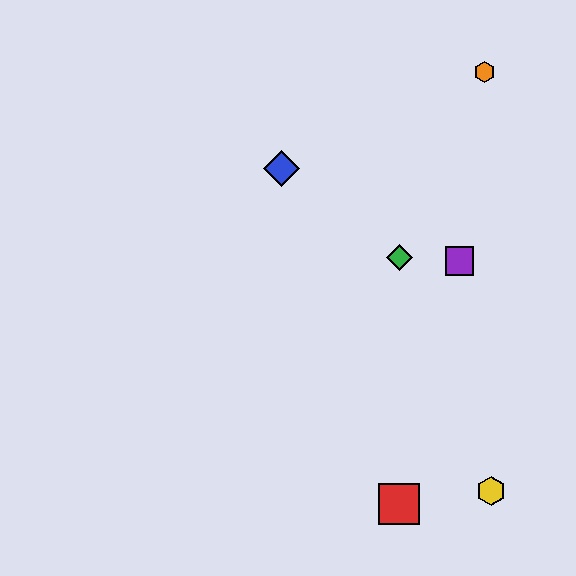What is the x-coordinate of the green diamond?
The green diamond is at x≈399.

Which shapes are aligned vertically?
The red square, the green diamond are aligned vertically.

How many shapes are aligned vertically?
2 shapes (the red square, the green diamond) are aligned vertically.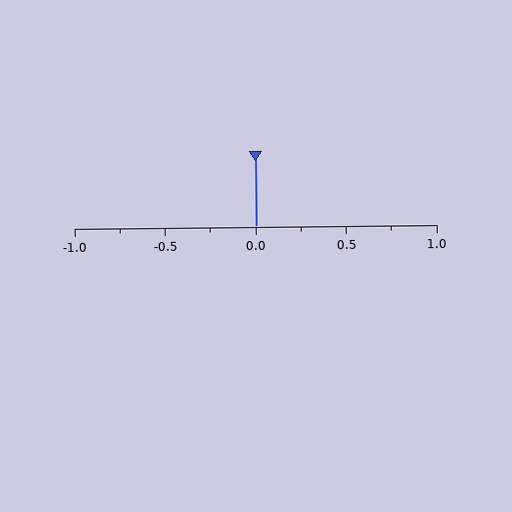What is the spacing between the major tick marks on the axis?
The major ticks are spaced 0.5 apart.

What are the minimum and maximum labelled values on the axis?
The axis runs from -1.0 to 1.0.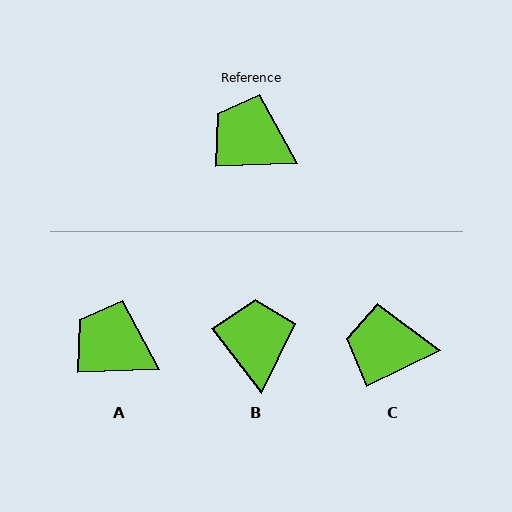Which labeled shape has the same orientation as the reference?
A.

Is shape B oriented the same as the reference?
No, it is off by about 55 degrees.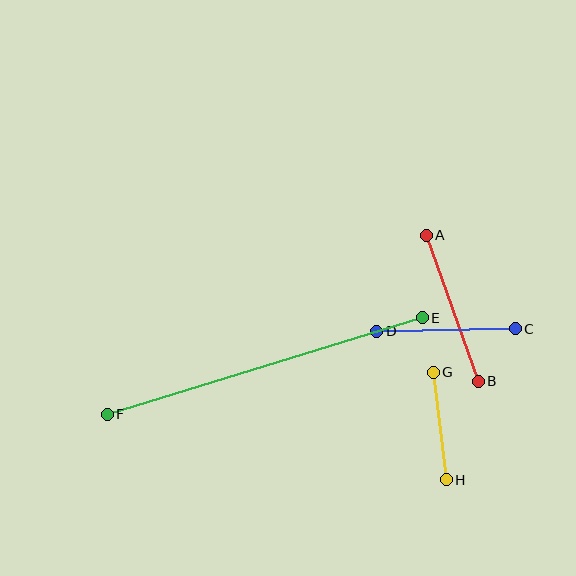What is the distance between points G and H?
The distance is approximately 108 pixels.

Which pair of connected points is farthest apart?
Points E and F are farthest apart.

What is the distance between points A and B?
The distance is approximately 155 pixels.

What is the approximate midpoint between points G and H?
The midpoint is at approximately (440, 426) pixels.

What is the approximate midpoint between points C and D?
The midpoint is at approximately (446, 330) pixels.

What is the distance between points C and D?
The distance is approximately 139 pixels.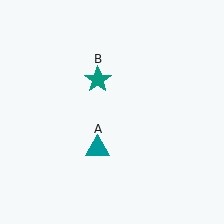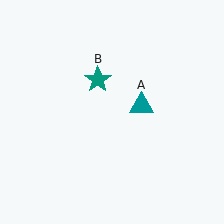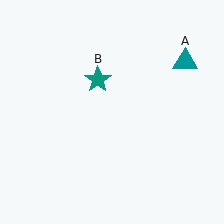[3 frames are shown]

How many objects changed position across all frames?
1 object changed position: teal triangle (object A).